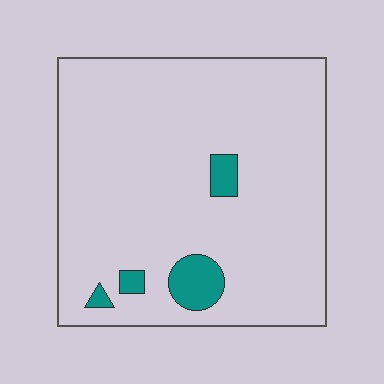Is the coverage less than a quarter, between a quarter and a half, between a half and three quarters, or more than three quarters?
Less than a quarter.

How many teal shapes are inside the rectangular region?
4.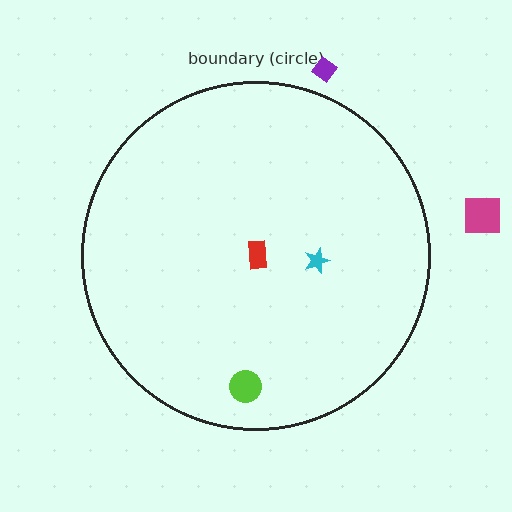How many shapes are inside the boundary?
3 inside, 2 outside.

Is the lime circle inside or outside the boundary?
Inside.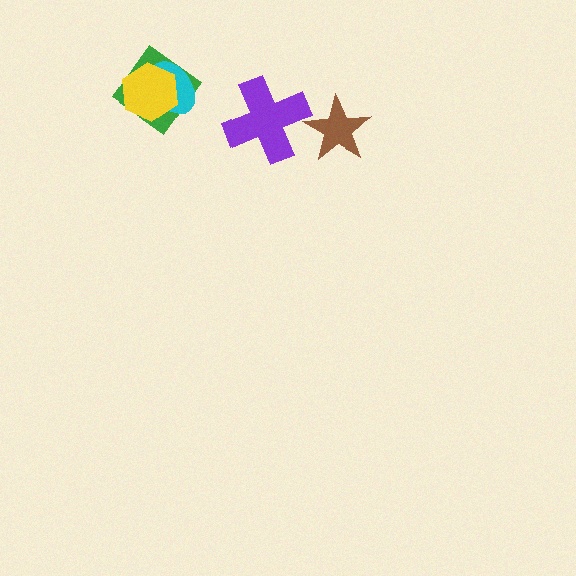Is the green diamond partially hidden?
Yes, it is partially covered by another shape.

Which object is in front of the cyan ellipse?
The yellow hexagon is in front of the cyan ellipse.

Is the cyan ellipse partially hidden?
Yes, it is partially covered by another shape.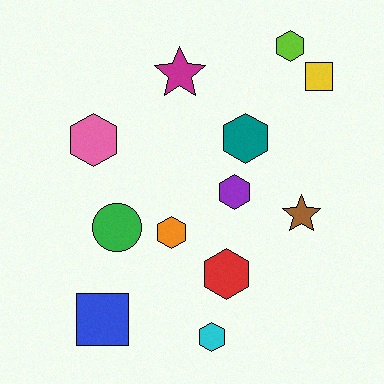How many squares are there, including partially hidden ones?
There are 2 squares.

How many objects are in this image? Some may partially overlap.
There are 12 objects.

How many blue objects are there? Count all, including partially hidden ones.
There is 1 blue object.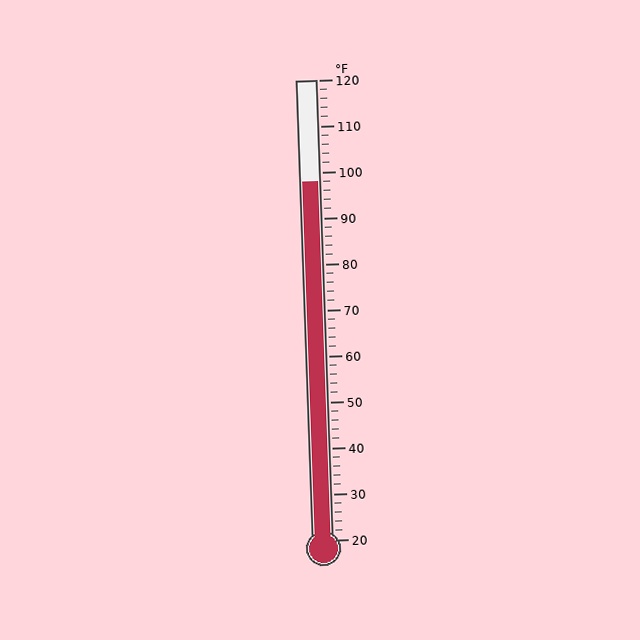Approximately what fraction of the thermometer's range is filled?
The thermometer is filled to approximately 80% of its range.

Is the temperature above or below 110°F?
The temperature is below 110°F.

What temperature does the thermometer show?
The thermometer shows approximately 98°F.